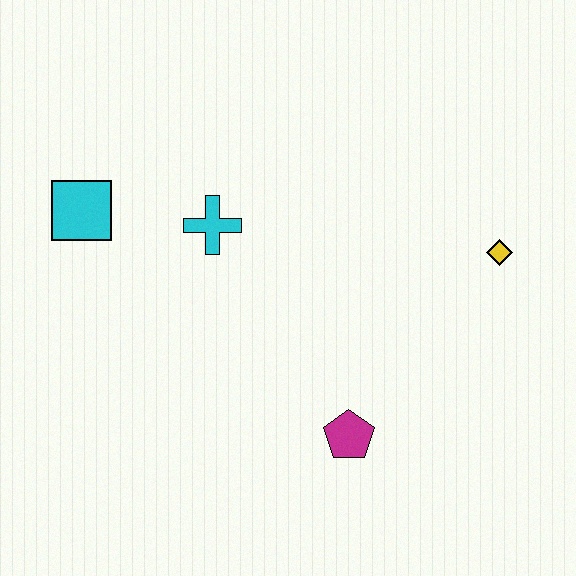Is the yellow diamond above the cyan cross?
No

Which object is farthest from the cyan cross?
The yellow diamond is farthest from the cyan cross.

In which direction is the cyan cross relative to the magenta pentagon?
The cyan cross is above the magenta pentagon.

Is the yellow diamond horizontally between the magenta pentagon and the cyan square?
No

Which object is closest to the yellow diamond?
The magenta pentagon is closest to the yellow diamond.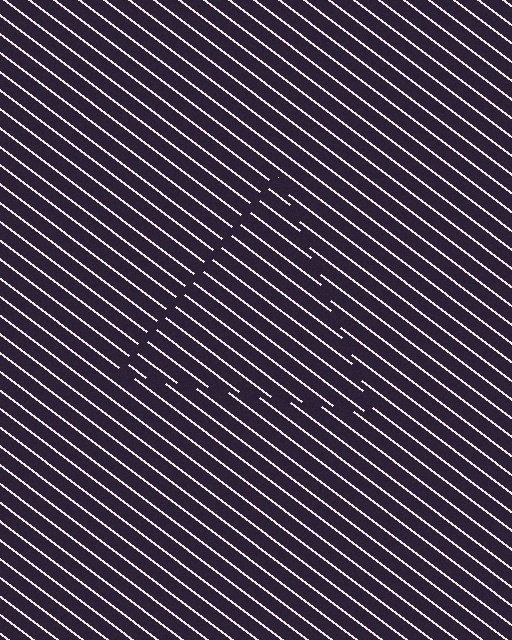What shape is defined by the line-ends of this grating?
An illusory triangle. The interior of the shape contains the same grating, shifted by half a period — the contour is defined by the phase discontinuity where line-ends from the inner and outer gratings abut.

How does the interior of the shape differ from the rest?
The interior of the shape contains the same grating, shifted by half a period — the contour is defined by the phase discontinuity where line-ends from the inner and outer gratings abut.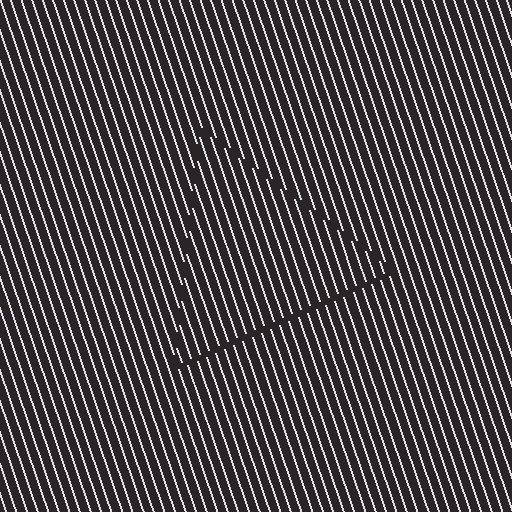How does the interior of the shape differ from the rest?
The interior of the shape contains the same grating, shifted by half a period — the contour is defined by the phase discontinuity where line-ends from the inner and outer gratings abut.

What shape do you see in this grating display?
An illusory triangle. The interior of the shape contains the same grating, shifted by half a period — the contour is defined by the phase discontinuity where line-ends from the inner and outer gratings abut.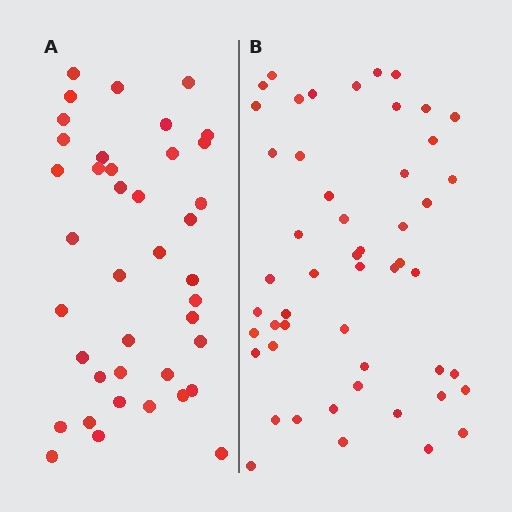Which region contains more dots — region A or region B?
Region B (the right region) has more dots.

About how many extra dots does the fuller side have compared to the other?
Region B has roughly 12 or so more dots than region A.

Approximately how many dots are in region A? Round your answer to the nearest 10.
About 40 dots.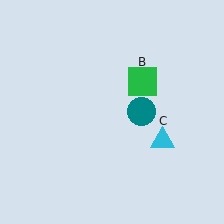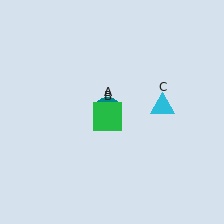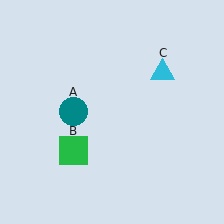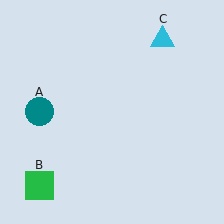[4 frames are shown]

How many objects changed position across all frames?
3 objects changed position: teal circle (object A), green square (object B), cyan triangle (object C).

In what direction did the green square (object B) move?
The green square (object B) moved down and to the left.